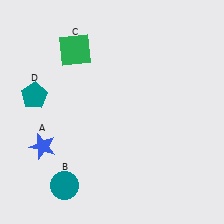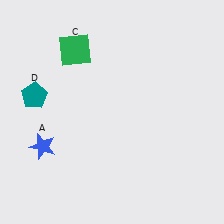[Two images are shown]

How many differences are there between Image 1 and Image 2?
There is 1 difference between the two images.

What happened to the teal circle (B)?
The teal circle (B) was removed in Image 2. It was in the bottom-left area of Image 1.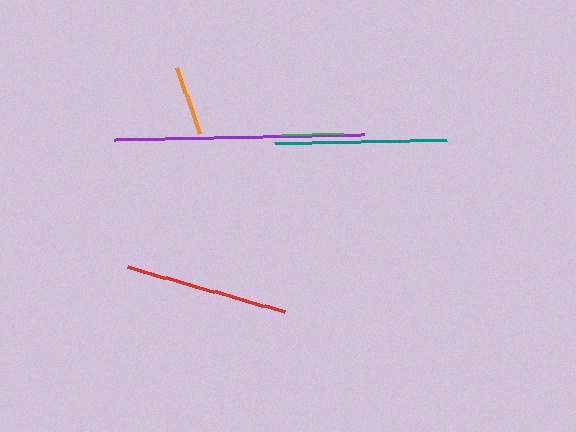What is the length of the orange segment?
The orange segment is approximately 69 pixels long.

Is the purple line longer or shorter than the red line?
The purple line is longer than the red line.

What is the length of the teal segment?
The teal segment is approximately 173 pixels long.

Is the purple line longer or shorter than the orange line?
The purple line is longer than the orange line.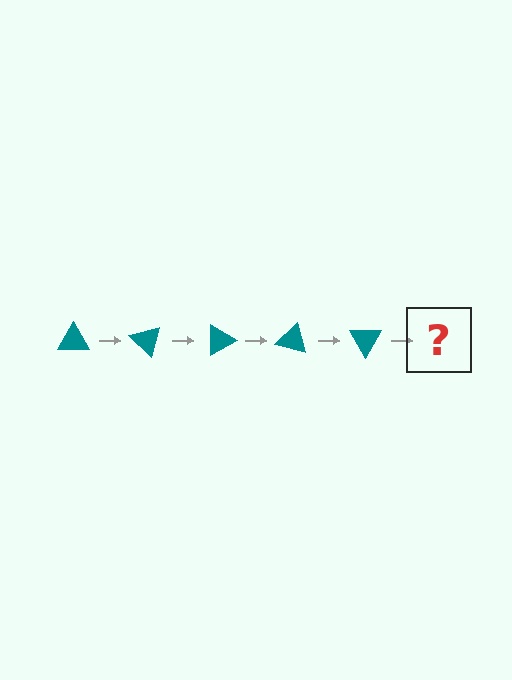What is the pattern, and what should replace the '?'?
The pattern is that the triangle rotates 45 degrees each step. The '?' should be a teal triangle rotated 225 degrees.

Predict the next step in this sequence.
The next step is a teal triangle rotated 225 degrees.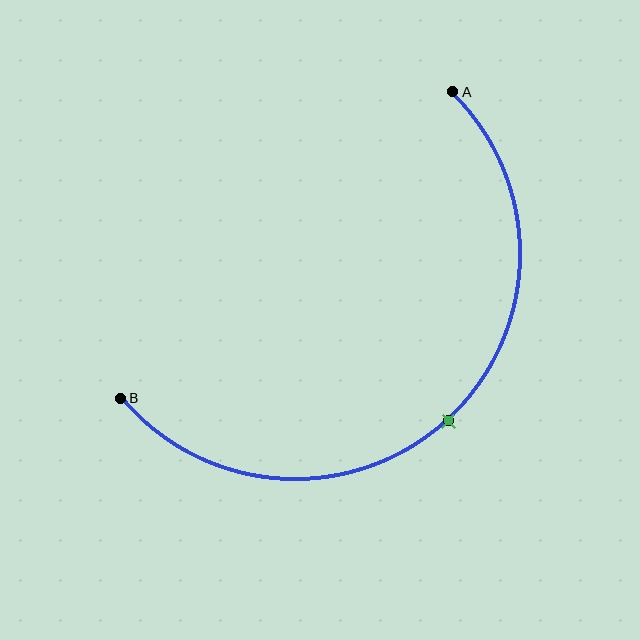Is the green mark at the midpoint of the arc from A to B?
Yes. The green mark lies on the arc at equal arc-length from both A and B — it is the arc midpoint.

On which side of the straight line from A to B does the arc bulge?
The arc bulges below and to the right of the straight line connecting A and B.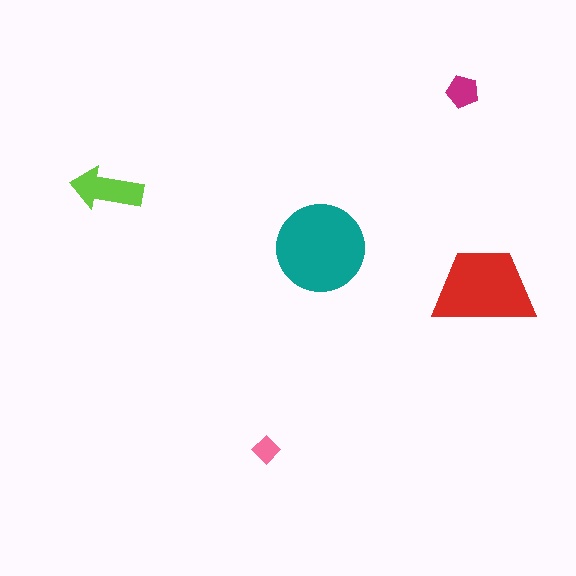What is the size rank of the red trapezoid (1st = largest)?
2nd.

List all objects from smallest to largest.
The pink diamond, the magenta pentagon, the lime arrow, the red trapezoid, the teal circle.